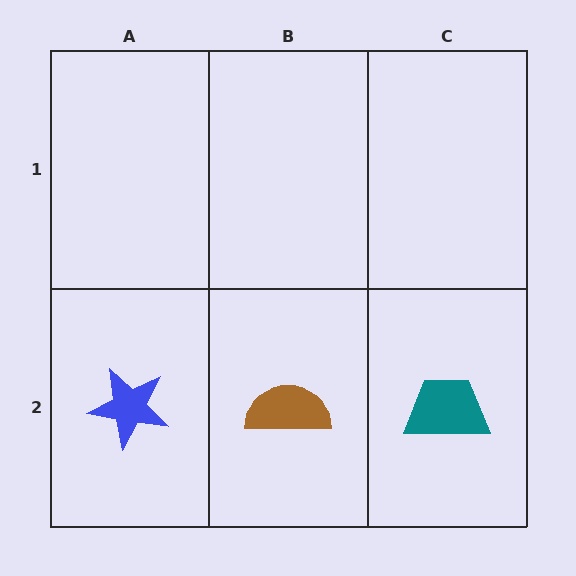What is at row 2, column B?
A brown semicircle.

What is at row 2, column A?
A blue star.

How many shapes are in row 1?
0 shapes.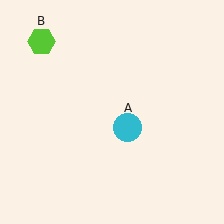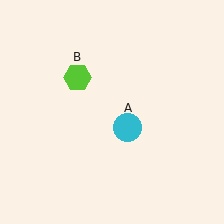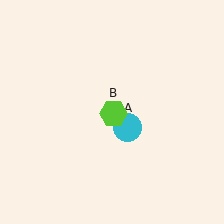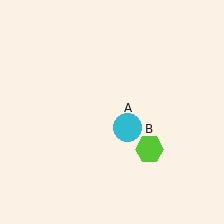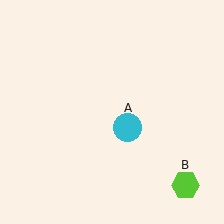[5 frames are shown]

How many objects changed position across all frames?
1 object changed position: lime hexagon (object B).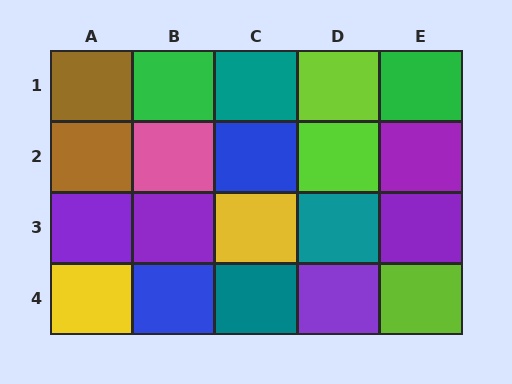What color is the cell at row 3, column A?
Purple.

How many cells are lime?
3 cells are lime.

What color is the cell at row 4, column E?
Lime.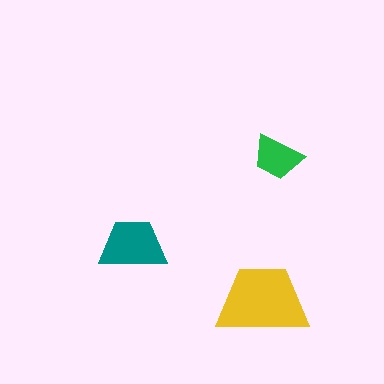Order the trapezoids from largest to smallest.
the yellow one, the teal one, the green one.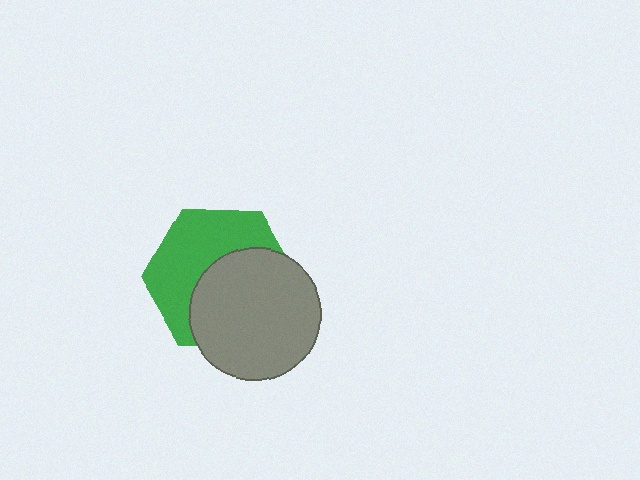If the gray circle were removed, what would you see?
You would see the complete green hexagon.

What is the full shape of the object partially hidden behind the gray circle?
The partially hidden object is a green hexagon.